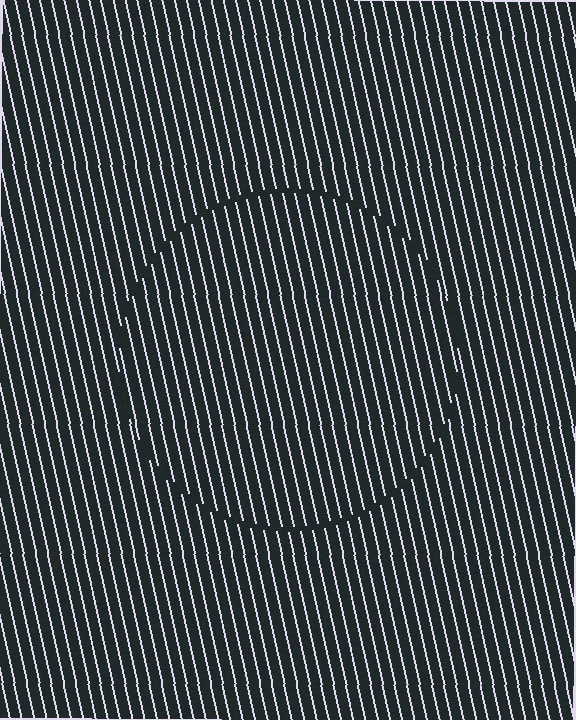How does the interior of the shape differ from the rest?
The interior of the shape contains the same grating, shifted by half a period — the contour is defined by the phase discontinuity where line-ends from the inner and outer gratings abut.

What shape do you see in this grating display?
An illusory circle. The interior of the shape contains the same grating, shifted by half a period — the contour is defined by the phase discontinuity where line-ends from the inner and outer gratings abut.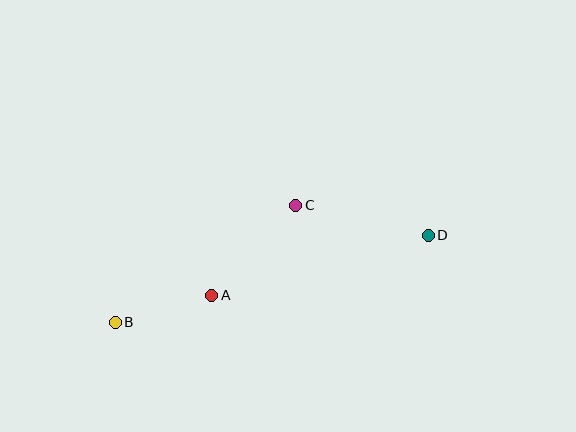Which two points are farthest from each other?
Points B and D are farthest from each other.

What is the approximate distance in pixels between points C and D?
The distance between C and D is approximately 136 pixels.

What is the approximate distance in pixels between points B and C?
The distance between B and C is approximately 215 pixels.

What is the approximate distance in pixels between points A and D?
The distance between A and D is approximately 224 pixels.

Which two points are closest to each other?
Points A and B are closest to each other.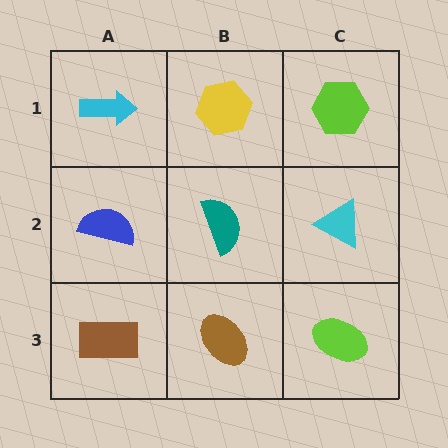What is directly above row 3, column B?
A teal semicircle.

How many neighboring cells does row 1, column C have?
2.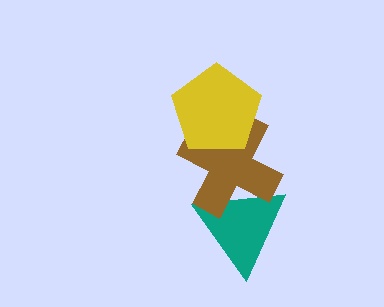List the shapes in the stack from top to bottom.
From top to bottom: the yellow pentagon, the brown cross, the teal triangle.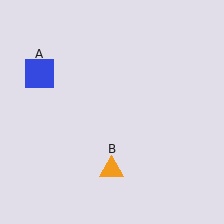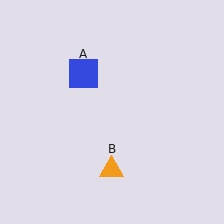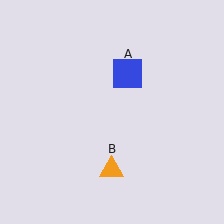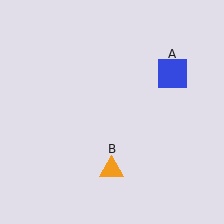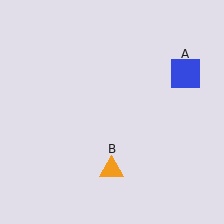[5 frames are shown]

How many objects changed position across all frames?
1 object changed position: blue square (object A).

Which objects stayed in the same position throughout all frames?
Orange triangle (object B) remained stationary.